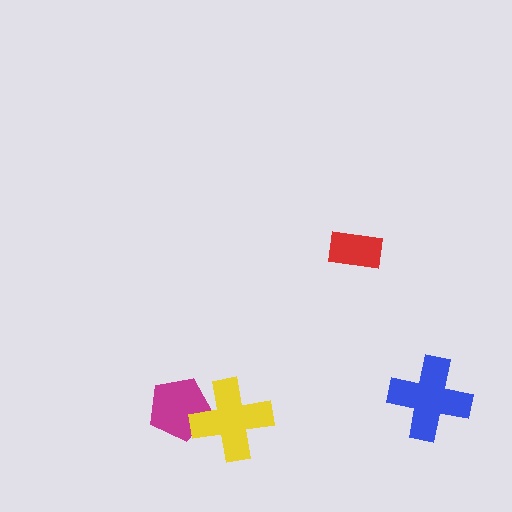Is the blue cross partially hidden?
No, no other shape covers it.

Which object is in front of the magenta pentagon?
The yellow cross is in front of the magenta pentagon.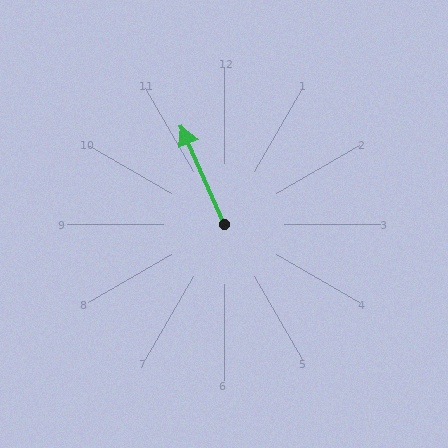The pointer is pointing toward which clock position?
Roughly 11 o'clock.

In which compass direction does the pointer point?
Northwest.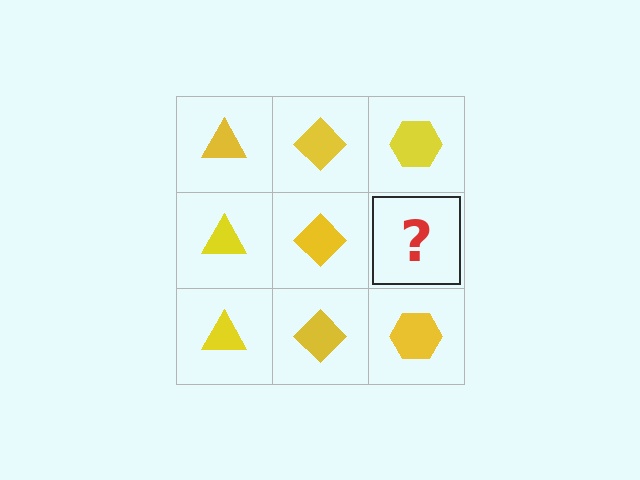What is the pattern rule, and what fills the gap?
The rule is that each column has a consistent shape. The gap should be filled with a yellow hexagon.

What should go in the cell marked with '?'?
The missing cell should contain a yellow hexagon.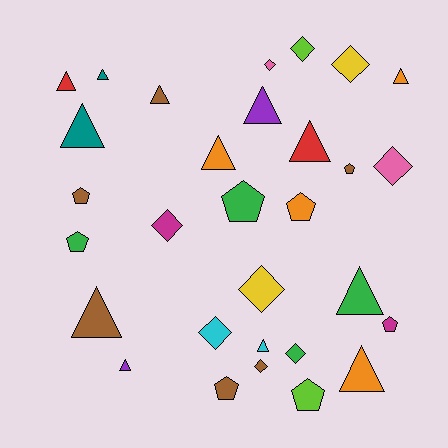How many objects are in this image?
There are 30 objects.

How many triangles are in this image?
There are 13 triangles.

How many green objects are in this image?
There are 4 green objects.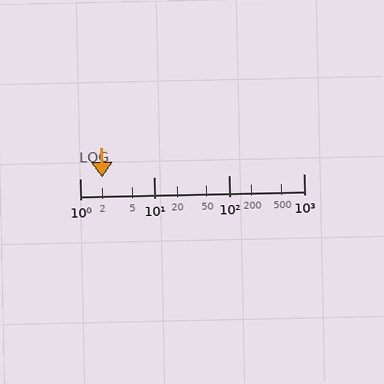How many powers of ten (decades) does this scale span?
The scale spans 3 decades, from 1 to 1000.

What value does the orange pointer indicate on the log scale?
The pointer indicates approximately 2.